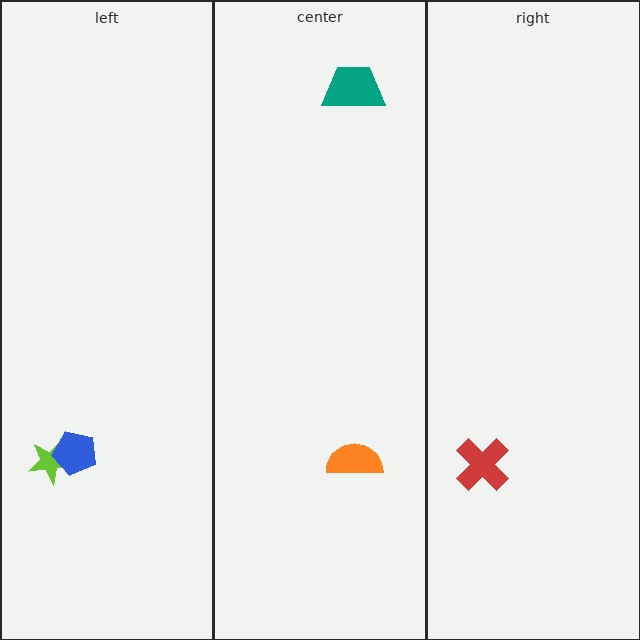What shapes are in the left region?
The lime star, the blue pentagon.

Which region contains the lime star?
The left region.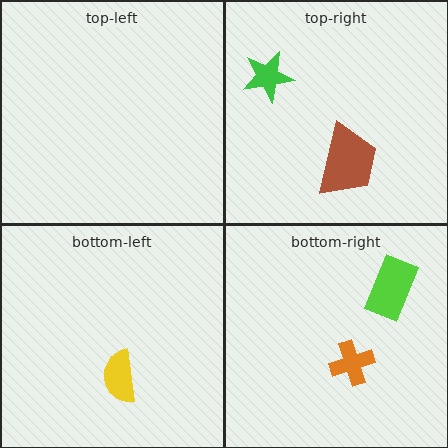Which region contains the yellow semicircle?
The bottom-left region.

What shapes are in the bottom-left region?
The yellow semicircle.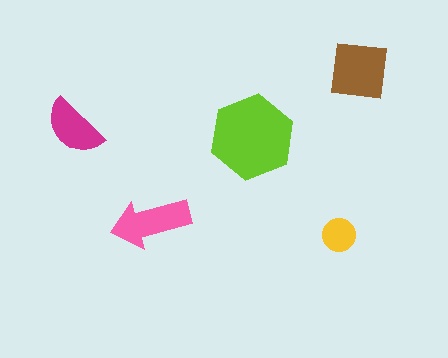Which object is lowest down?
The yellow circle is bottommost.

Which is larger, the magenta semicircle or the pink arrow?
The pink arrow.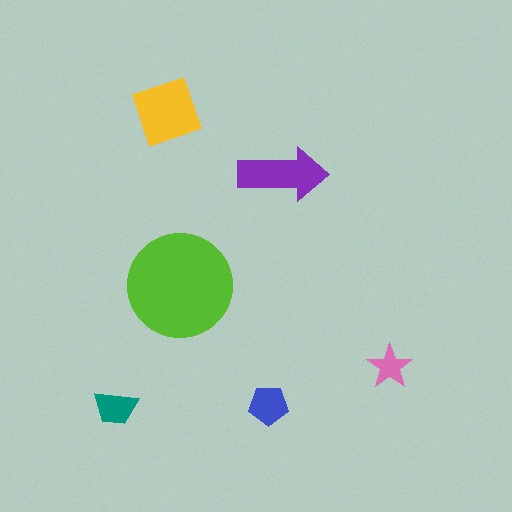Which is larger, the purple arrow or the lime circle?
The lime circle.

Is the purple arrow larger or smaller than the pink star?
Larger.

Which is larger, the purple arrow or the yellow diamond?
The yellow diamond.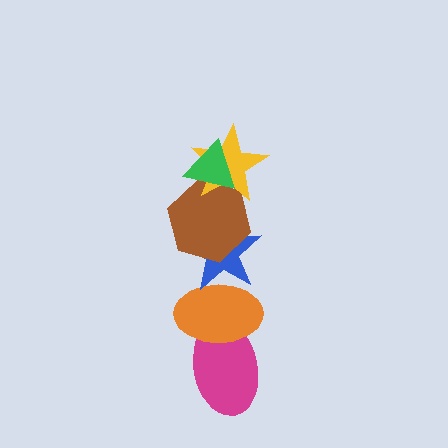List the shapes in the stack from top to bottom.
From top to bottom: the green triangle, the yellow star, the brown hexagon, the blue star, the orange ellipse, the magenta ellipse.